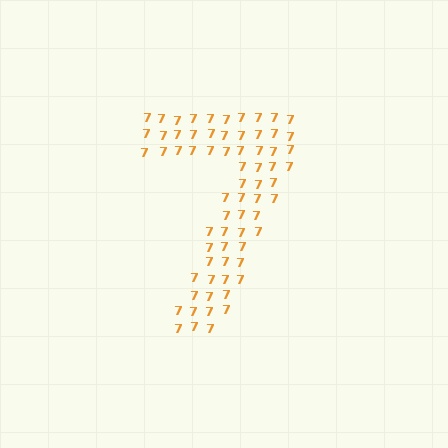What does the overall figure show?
The overall figure shows the digit 7.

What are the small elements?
The small elements are digit 7's.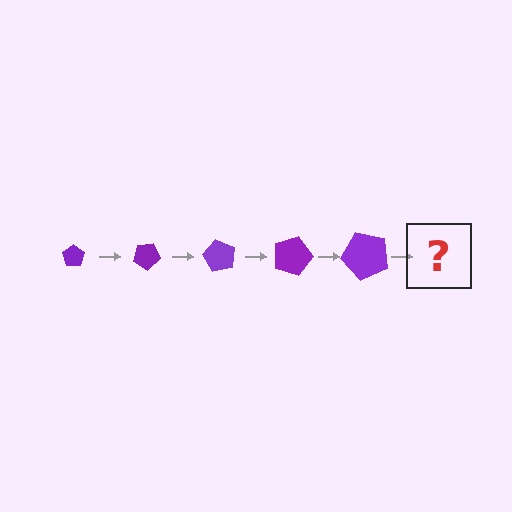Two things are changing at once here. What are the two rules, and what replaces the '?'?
The two rules are that the pentagon grows larger each step and it rotates 30 degrees each step. The '?' should be a pentagon, larger than the previous one and rotated 150 degrees from the start.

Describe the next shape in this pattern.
It should be a pentagon, larger than the previous one and rotated 150 degrees from the start.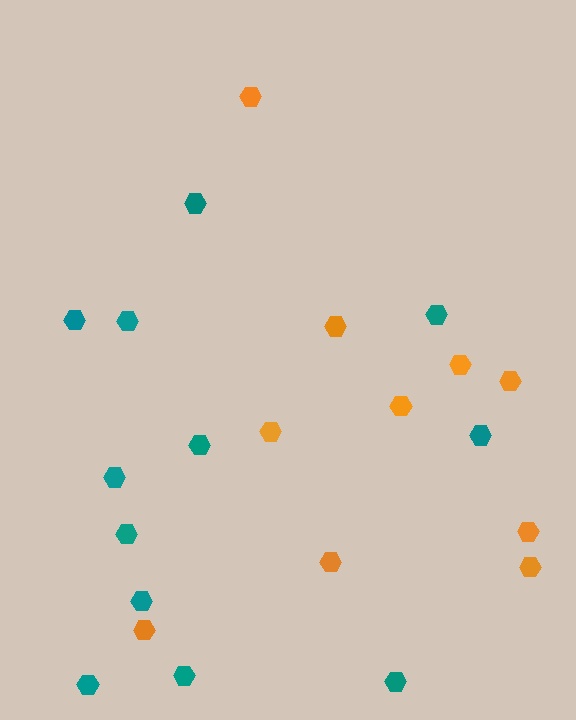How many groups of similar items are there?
There are 2 groups: one group of teal hexagons (12) and one group of orange hexagons (10).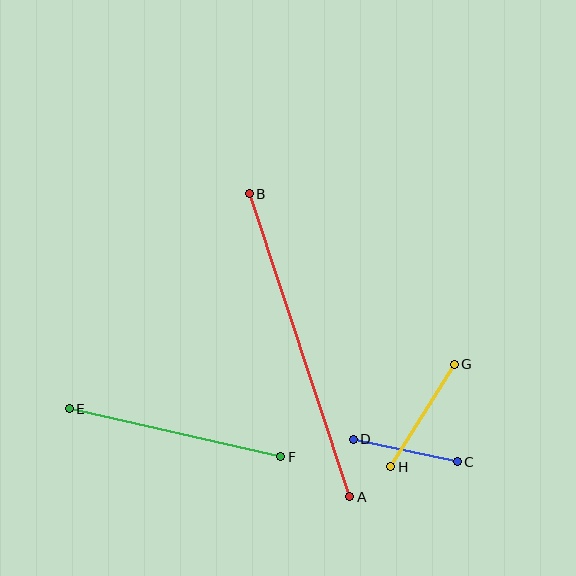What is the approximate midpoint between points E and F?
The midpoint is at approximately (175, 433) pixels.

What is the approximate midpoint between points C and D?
The midpoint is at approximately (405, 451) pixels.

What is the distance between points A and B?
The distance is approximately 319 pixels.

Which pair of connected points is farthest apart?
Points A and B are farthest apart.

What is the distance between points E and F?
The distance is approximately 217 pixels.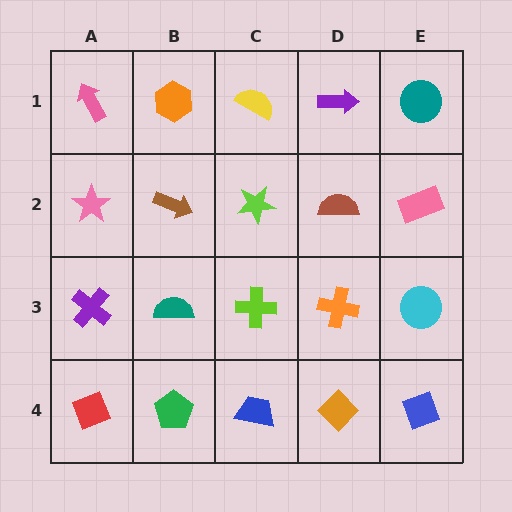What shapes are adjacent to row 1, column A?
A pink star (row 2, column A), an orange hexagon (row 1, column B).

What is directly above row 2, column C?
A yellow semicircle.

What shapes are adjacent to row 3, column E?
A pink rectangle (row 2, column E), a blue diamond (row 4, column E), an orange cross (row 3, column D).